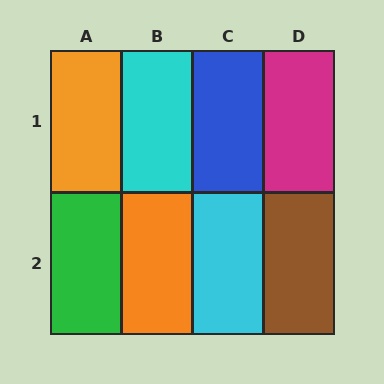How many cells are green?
1 cell is green.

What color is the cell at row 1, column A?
Orange.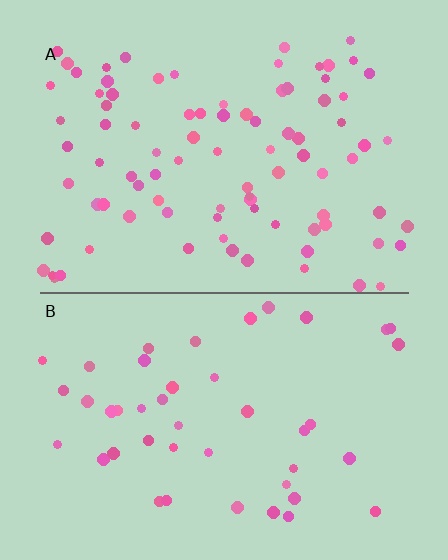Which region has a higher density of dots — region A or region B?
A (the top).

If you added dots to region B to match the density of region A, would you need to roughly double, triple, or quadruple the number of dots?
Approximately double.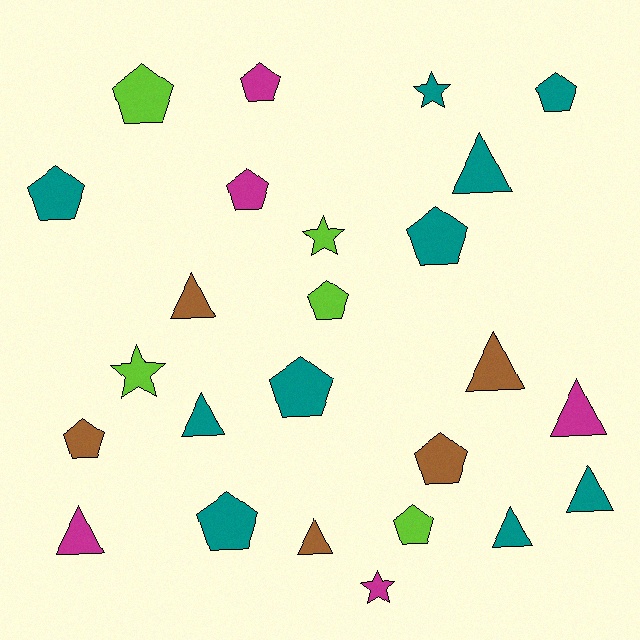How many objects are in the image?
There are 25 objects.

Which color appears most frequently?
Teal, with 10 objects.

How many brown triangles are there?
There are 3 brown triangles.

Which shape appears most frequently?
Pentagon, with 12 objects.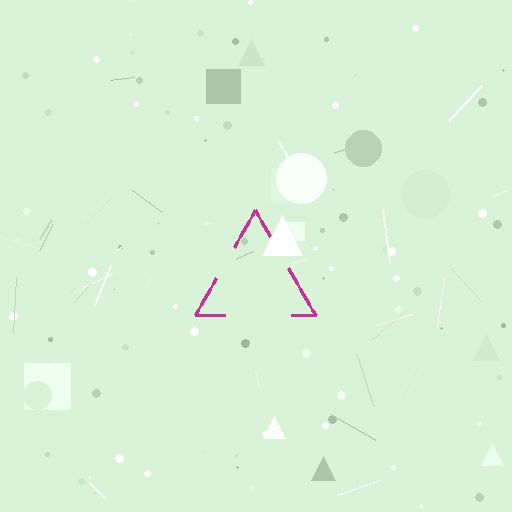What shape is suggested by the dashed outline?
The dashed outline suggests a triangle.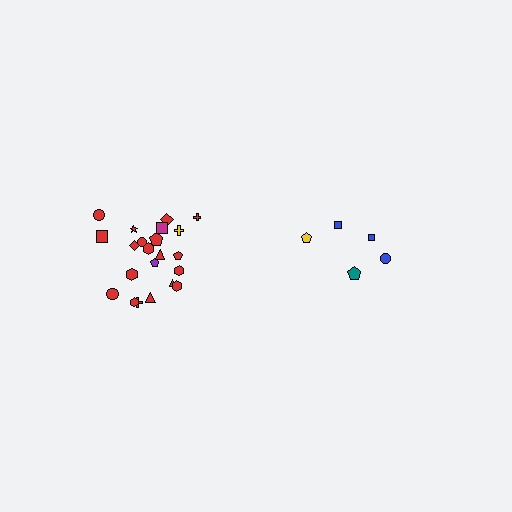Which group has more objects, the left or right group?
The left group.